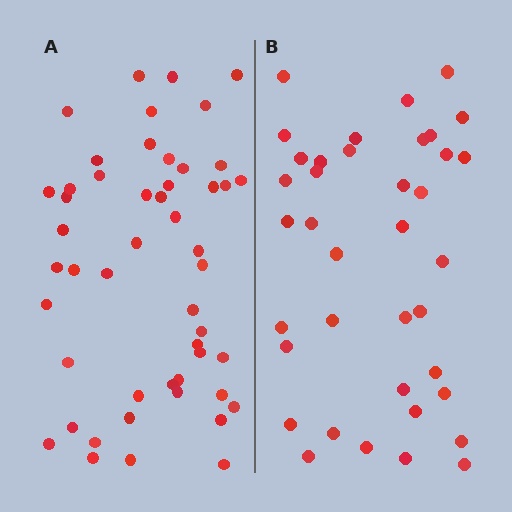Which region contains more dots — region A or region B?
Region A (the left region) has more dots.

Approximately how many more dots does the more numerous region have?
Region A has roughly 12 or so more dots than region B.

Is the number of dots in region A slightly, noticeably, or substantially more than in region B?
Region A has noticeably more, but not dramatically so. The ratio is roughly 1.3 to 1.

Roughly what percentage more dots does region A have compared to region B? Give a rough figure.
About 30% more.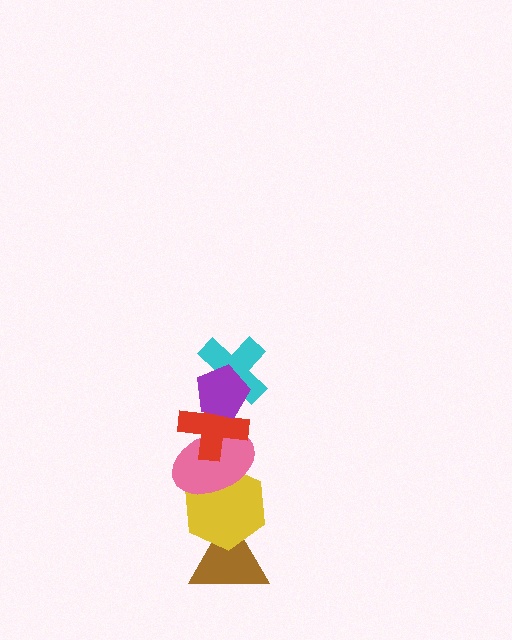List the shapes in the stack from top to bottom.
From top to bottom: the purple pentagon, the cyan cross, the red cross, the pink ellipse, the yellow hexagon, the brown triangle.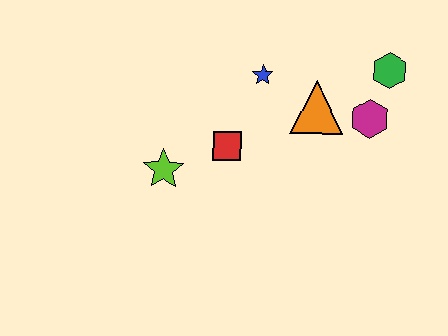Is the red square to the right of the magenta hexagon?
No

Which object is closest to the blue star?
The orange triangle is closest to the blue star.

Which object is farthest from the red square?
The green hexagon is farthest from the red square.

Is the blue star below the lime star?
No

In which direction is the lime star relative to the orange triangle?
The lime star is to the left of the orange triangle.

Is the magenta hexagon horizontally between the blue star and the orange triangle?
No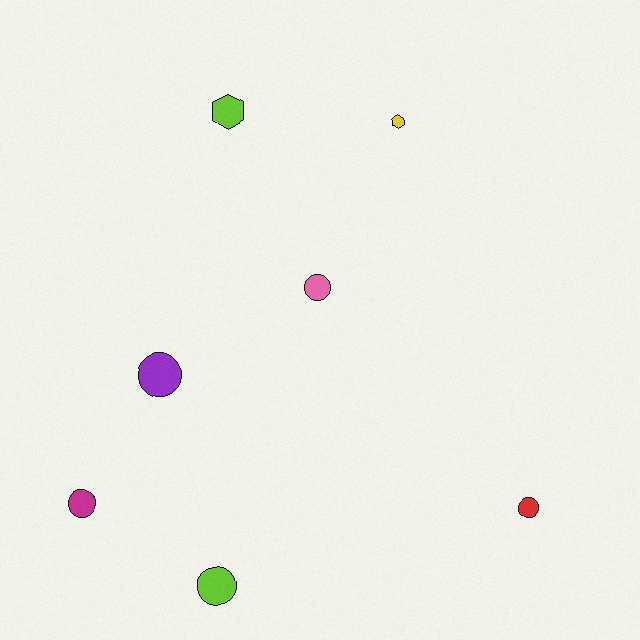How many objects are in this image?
There are 7 objects.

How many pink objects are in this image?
There is 1 pink object.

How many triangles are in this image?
There are no triangles.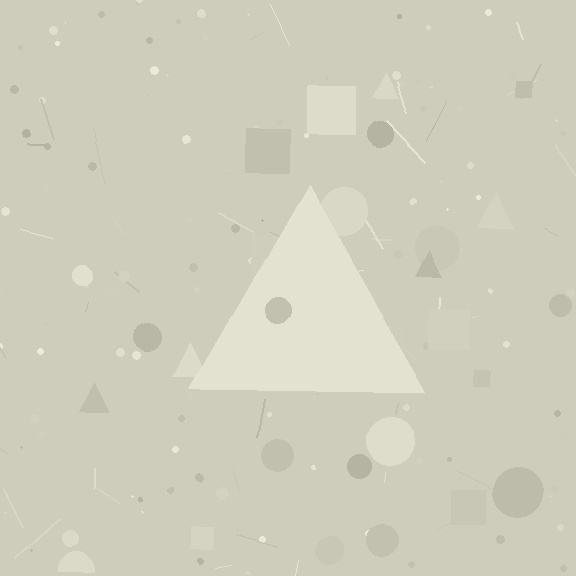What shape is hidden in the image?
A triangle is hidden in the image.